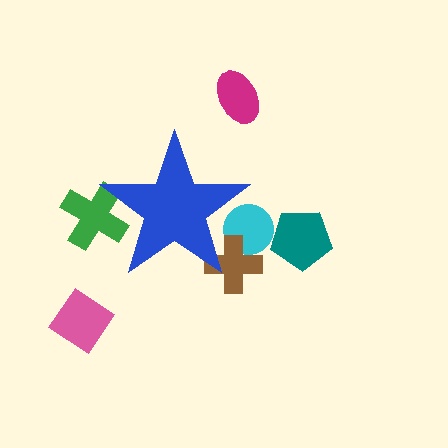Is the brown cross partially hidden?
Yes, the brown cross is partially hidden behind the blue star.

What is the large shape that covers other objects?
A blue star.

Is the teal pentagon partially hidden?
No, the teal pentagon is fully visible.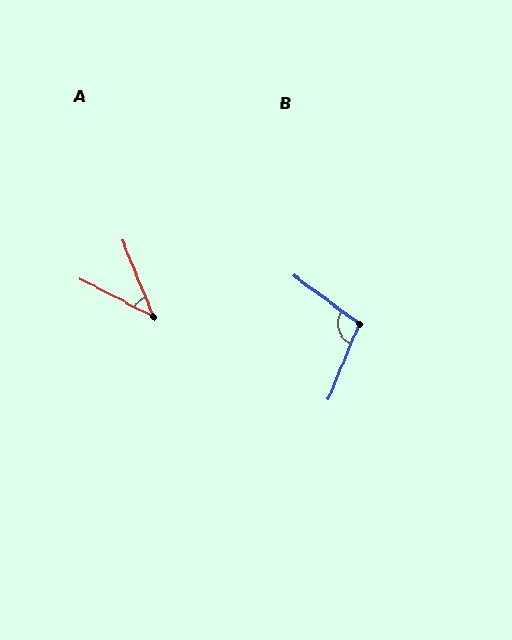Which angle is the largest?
B, at approximately 104 degrees.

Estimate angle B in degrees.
Approximately 104 degrees.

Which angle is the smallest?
A, at approximately 41 degrees.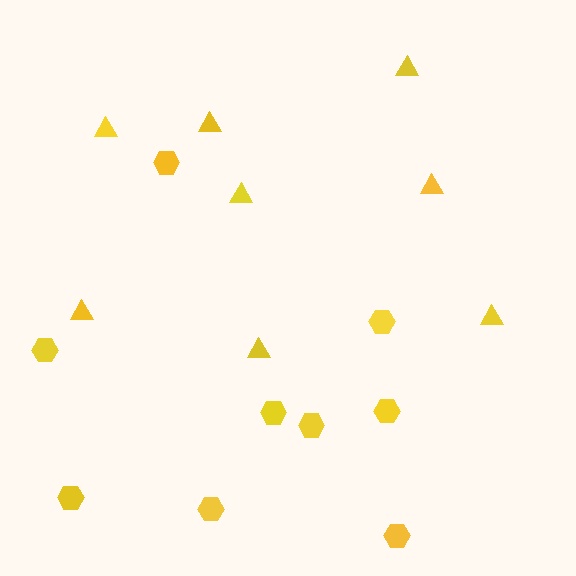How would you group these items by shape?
There are 2 groups: one group of triangles (8) and one group of hexagons (9).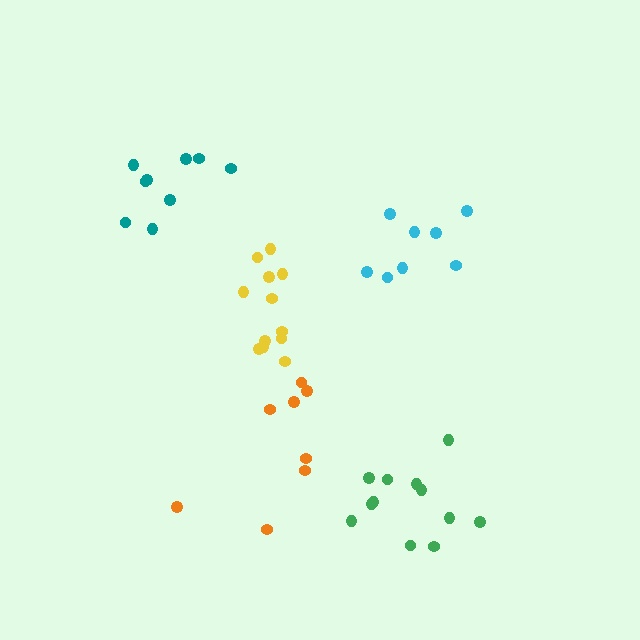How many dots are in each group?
Group 1: 9 dots, Group 2: 8 dots, Group 3: 8 dots, Group 4: 12 dots, Group 5: 12 dots (49 total).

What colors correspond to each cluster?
The clusters are colored: teal, orange, cyan, green, yellow.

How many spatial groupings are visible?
There are 5 spatial groupings.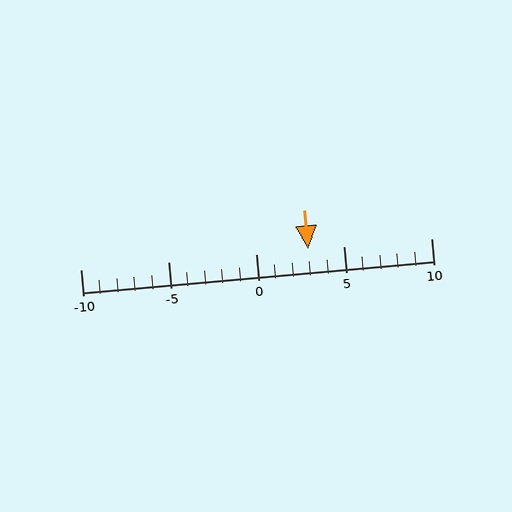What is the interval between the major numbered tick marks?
The major tick marks are spaced 5 units apart.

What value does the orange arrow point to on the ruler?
The orange arrow points to approximately 3.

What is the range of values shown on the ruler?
The ruler shows values from -10 to 10.